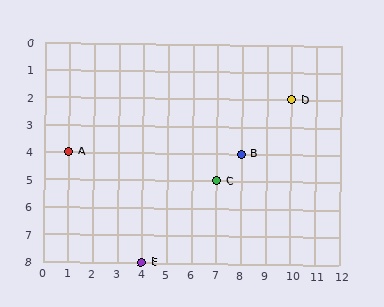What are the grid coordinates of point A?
Point A is at grid coordinates (1, 4).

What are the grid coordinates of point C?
Point C is at grid coordinates (7, 5).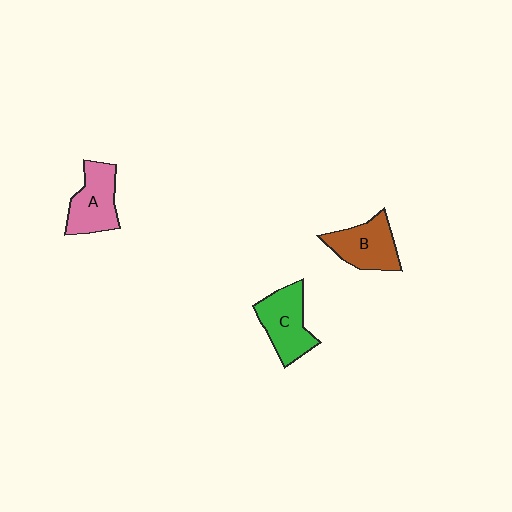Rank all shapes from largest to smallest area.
From largest to smallest: C (green), B (brown), A (pink).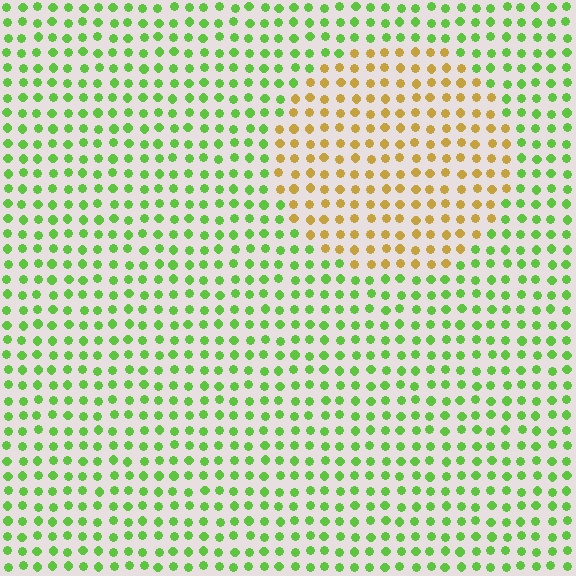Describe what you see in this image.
The image is filled with small lime elements in a uniform arrangement. A circle-shaped region is visible where the elements are tinted to a slightly different hue, forming a subtle color boundary.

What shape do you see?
I see a circle.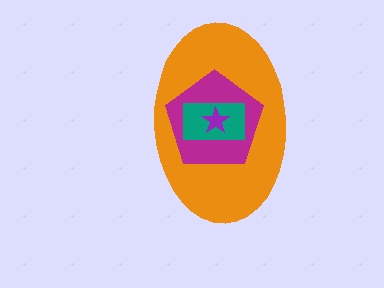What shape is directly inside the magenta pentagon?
The teal rectangle.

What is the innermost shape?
The purple star.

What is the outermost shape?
The orange ellipse.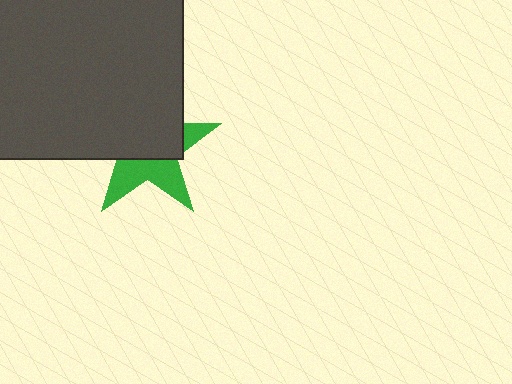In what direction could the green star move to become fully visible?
The green star could move down. That would shift it out from behind the dark gray rectangle entirely.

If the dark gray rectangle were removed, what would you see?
You would see the complete green star.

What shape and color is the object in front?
The object in front is a dark gray rectangle.